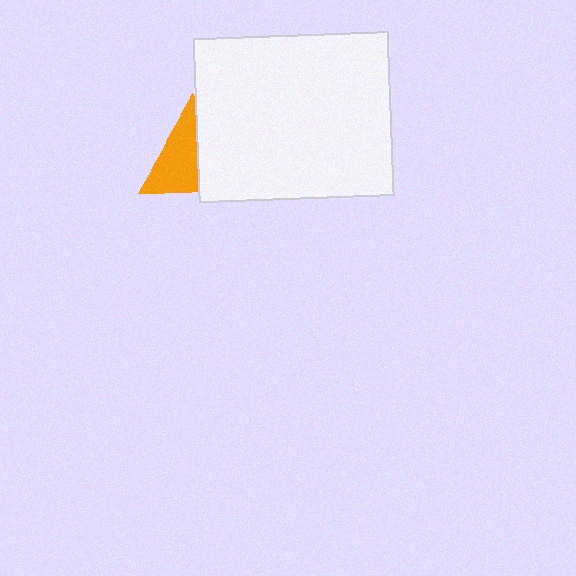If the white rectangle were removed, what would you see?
You would see the complete orange triangle.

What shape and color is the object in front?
The object in front is a white rectangle.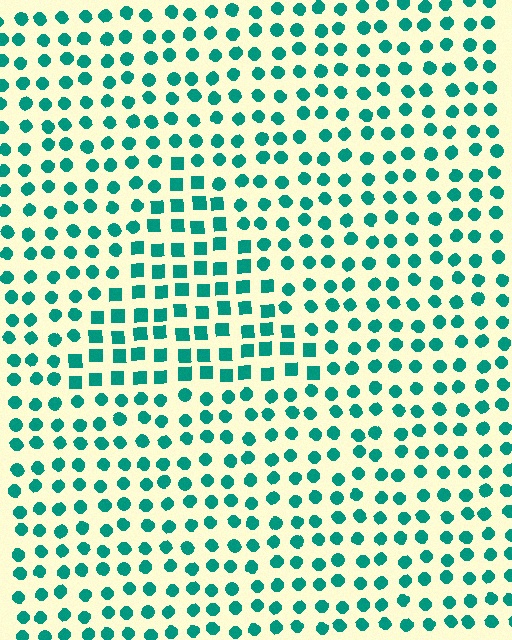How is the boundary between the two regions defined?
The boundary is defined by a change in element shape: squares inside vs. circles outside. All elements share the same color and spacing.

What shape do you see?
I see a triangle.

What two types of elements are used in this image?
The image uses squares inside the triangle region and circles outside it.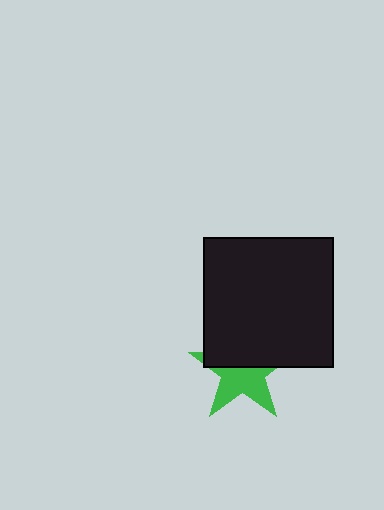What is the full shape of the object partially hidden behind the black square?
The partially hidden object is a green star.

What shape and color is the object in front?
The object in front is a black square.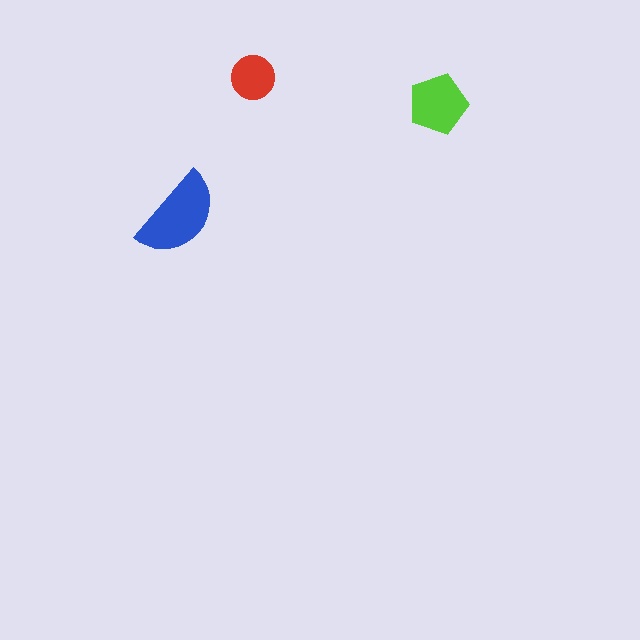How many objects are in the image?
There are 3 objects in the image.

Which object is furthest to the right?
The lime pentagon is rightmost.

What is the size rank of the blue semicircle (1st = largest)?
1st.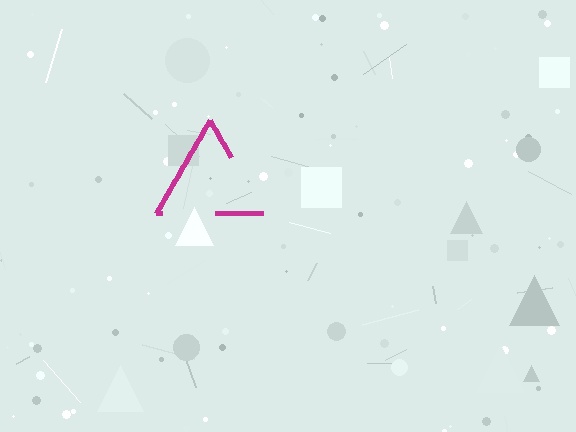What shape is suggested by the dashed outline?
The dashed outline suggests a triangle.